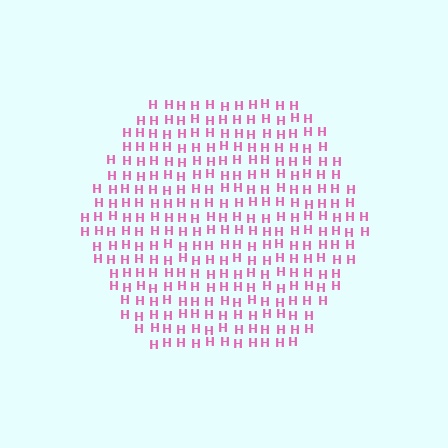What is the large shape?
The large shape is a hexagon.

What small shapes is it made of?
It is made of small letter H's.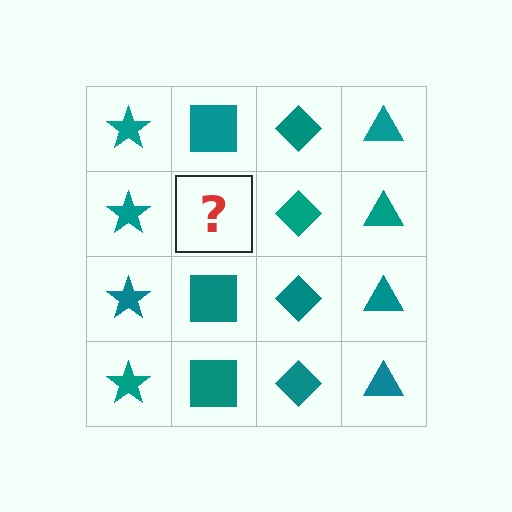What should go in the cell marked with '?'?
The missing cell should contain a teal square.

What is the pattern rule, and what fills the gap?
The rule is that each column has a consistent shape. The gap should be filled with a teal square.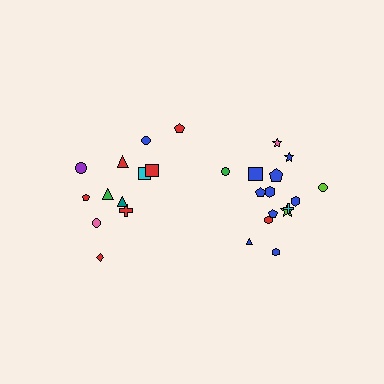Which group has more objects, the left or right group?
The right group.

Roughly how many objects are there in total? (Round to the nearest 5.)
Roughly 25 objects in total.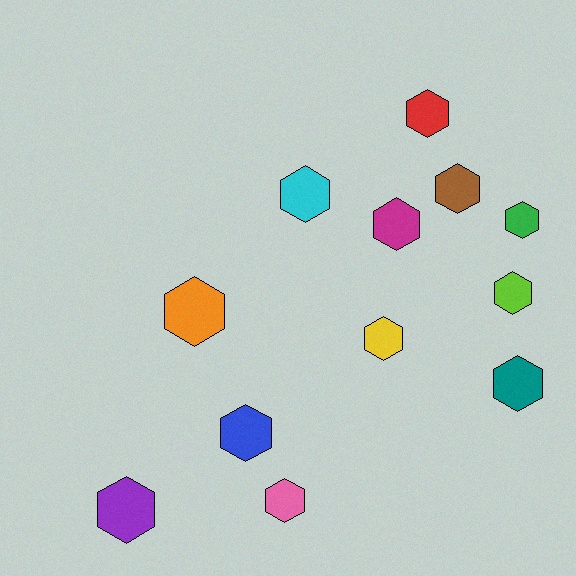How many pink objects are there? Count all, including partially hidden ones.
There is 1 pink object.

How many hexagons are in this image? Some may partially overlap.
There are 12 hexagons.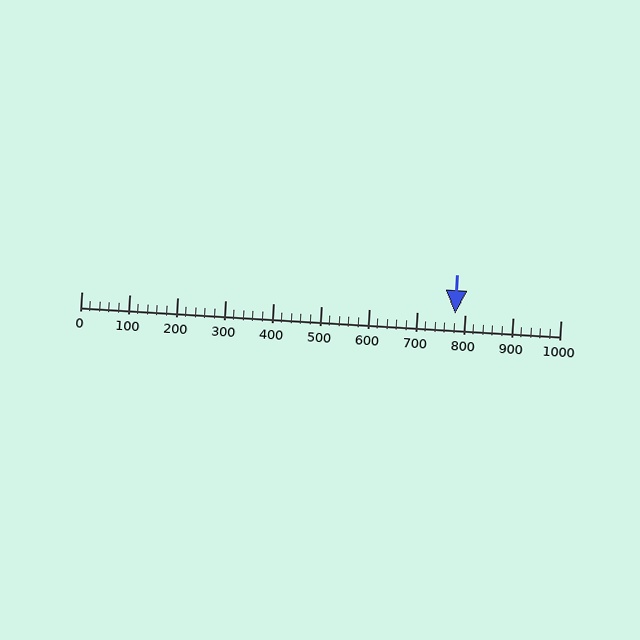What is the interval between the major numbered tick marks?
The major tick marks are spaced 100 units apart.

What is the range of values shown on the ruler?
The ruler shows values from 0 to 1000.